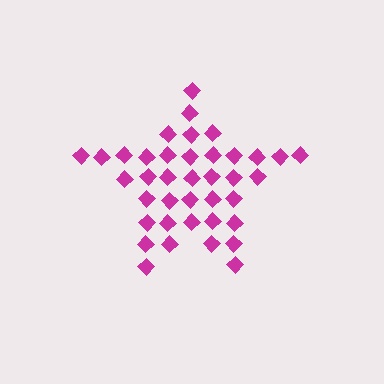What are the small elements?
The small elements are diamonds.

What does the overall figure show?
The overall figure shows a star.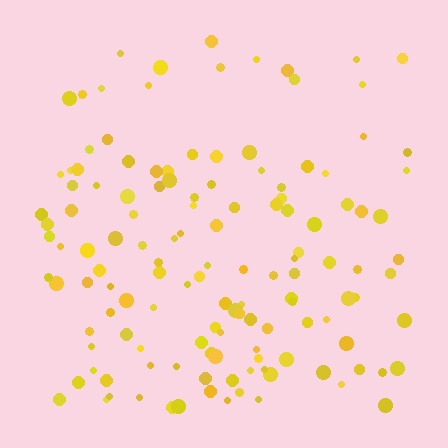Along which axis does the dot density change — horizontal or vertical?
Vertical.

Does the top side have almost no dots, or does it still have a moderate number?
Still a moderate number, just noticeably fewer than the bottom.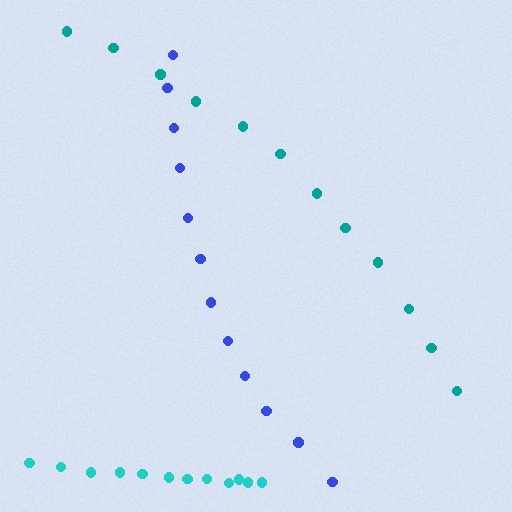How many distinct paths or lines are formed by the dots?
There are 3 distinct paths.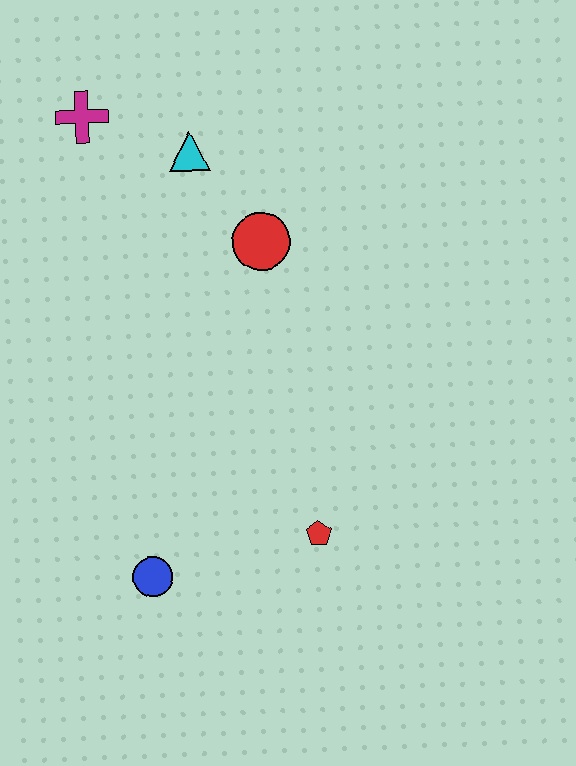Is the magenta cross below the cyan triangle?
No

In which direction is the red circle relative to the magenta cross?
The red circle is to the right of the magenta cross.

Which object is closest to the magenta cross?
The cyan triangle is closest to the magenta cross.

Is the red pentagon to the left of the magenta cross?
No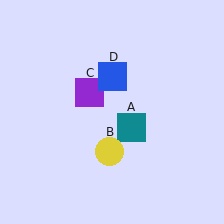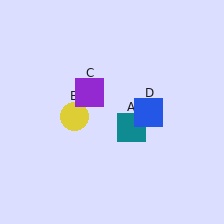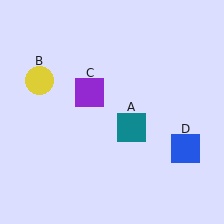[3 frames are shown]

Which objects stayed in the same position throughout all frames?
Teal square (object A) and purple square (object C) remained stationary.